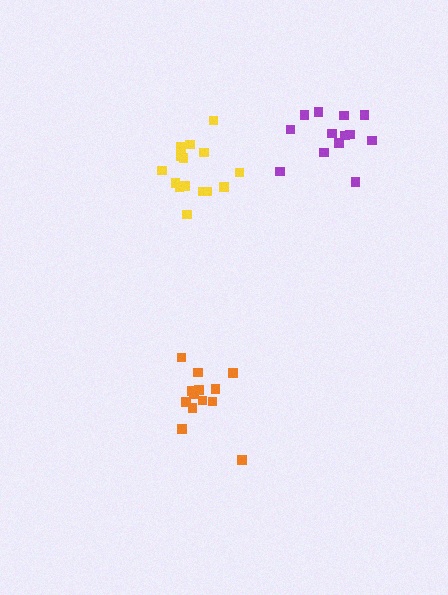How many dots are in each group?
Group 1: 15 dots, Group 2: 13 dots, Group 3: 13 dots (41 total).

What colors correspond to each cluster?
The clusters are colored: yellow, orange, purple.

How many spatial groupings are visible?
There are 3 spatial groupings.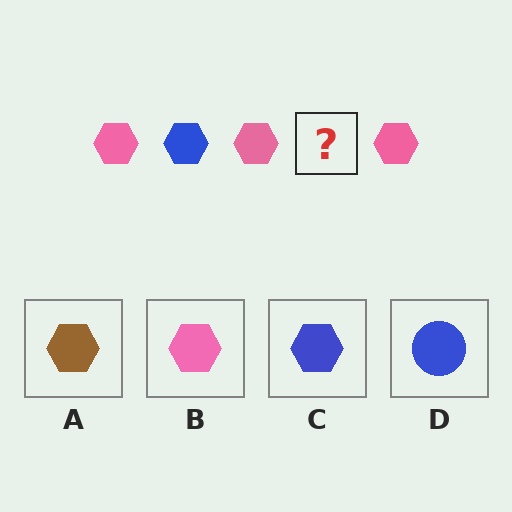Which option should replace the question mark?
Option C.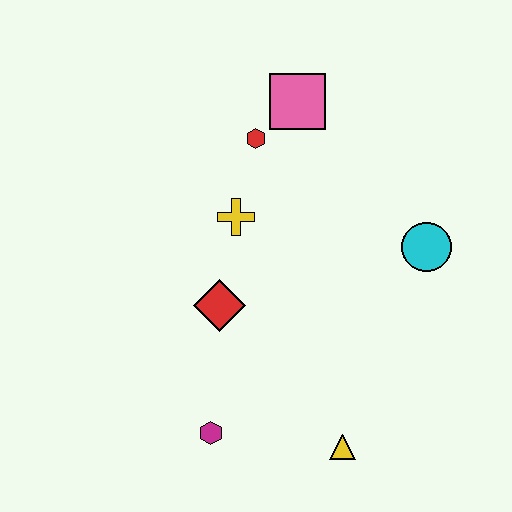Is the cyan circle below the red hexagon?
Yes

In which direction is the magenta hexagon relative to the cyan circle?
The magenta hexagon is to the left of the cyan circle.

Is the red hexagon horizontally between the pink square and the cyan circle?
No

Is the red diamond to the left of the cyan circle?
Yes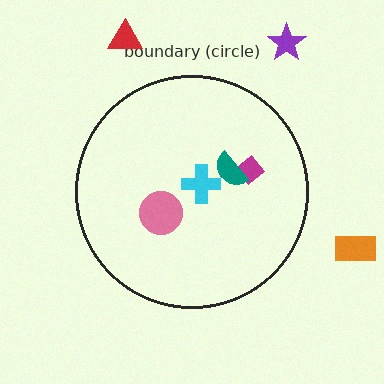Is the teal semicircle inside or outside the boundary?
Inside.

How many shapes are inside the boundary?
4 inside, 3 outside.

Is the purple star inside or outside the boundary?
Outside.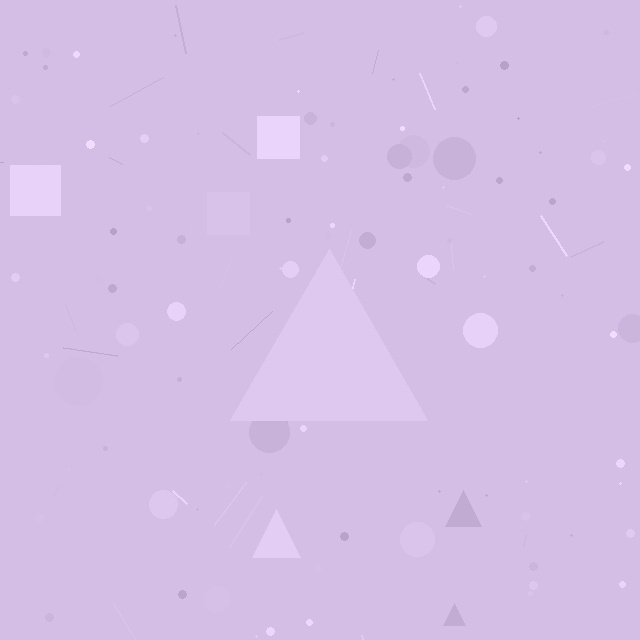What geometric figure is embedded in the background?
A triangle is embedded in the background.